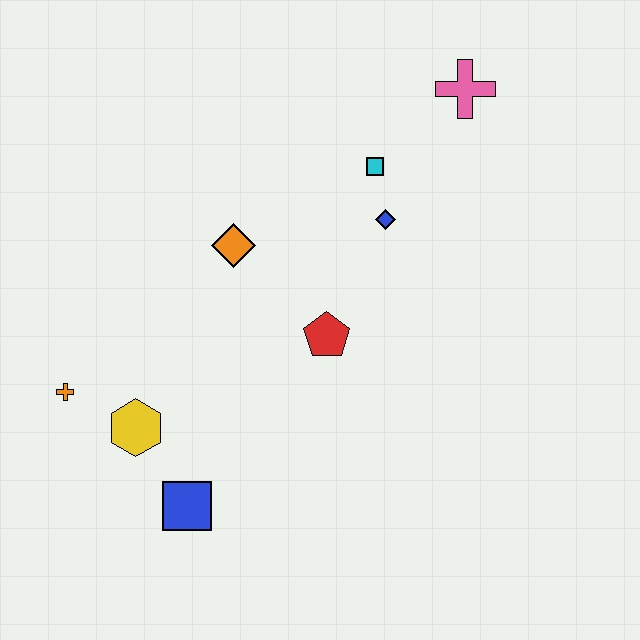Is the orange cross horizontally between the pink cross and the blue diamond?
No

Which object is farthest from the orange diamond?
The pink cross is farthest from the orange diamond.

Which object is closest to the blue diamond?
The cyan square is closest to the blue diamond.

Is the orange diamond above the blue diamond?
No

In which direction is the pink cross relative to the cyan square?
The pink cross is to the right of the cyan square.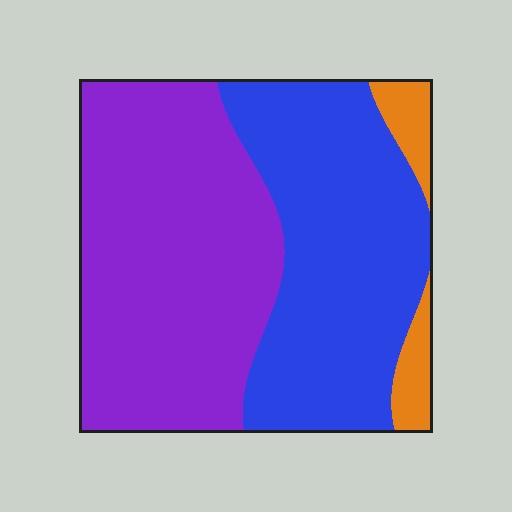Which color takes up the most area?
Purple, at roughly 50%.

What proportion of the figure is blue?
Blue takes up about two fifths (2/5) of the figure.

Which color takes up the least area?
Orange, at roughly 5%.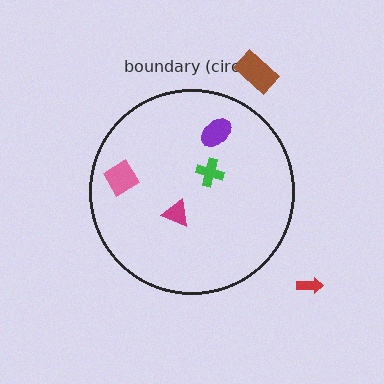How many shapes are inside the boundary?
4 inside, 2 outside.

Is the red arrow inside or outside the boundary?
Outside.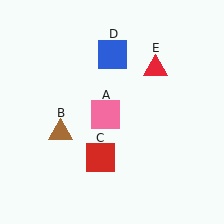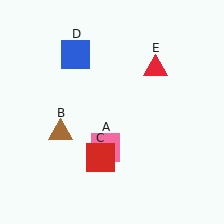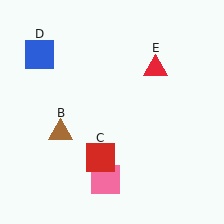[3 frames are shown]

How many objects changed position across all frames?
2 objects changed position: pink square (object A), blue square (object D).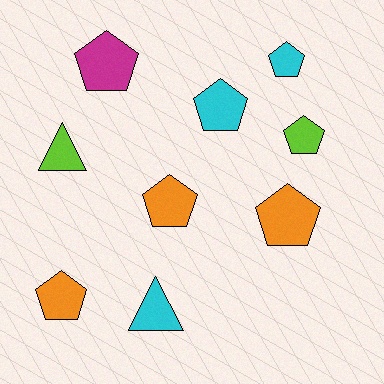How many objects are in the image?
There are 9 objects.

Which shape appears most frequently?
Pentagon, with 7 objects.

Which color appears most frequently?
Orange, with 3 objects.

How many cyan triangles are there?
There is 1 cyan triangle.